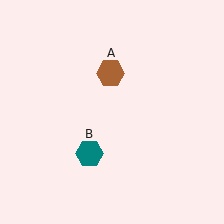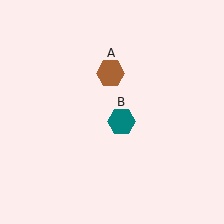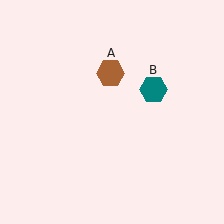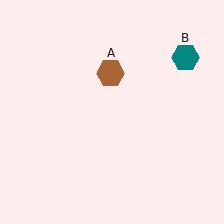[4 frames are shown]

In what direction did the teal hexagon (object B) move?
The teal hexagon (object B) moved up and to the right.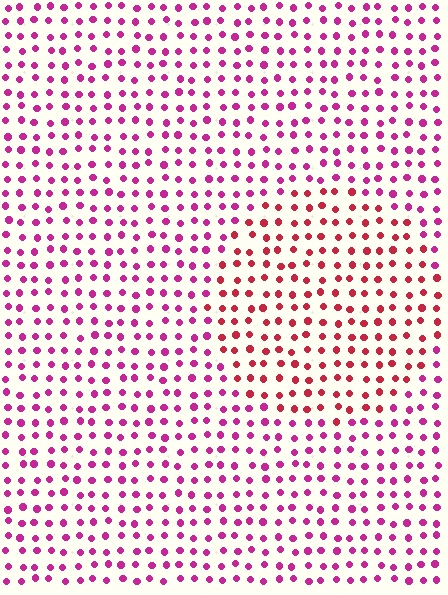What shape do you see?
I see a circle.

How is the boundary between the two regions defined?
The boundary is defined purely by a slight shift in hue (about 33 degrees). Spacing, size, and orientation are identical on both sides.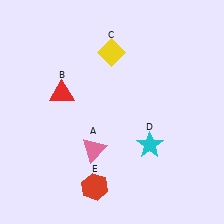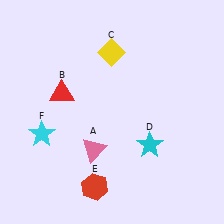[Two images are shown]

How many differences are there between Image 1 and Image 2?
There is 1 difference between the two images.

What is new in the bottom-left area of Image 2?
A cyan star (F) was added in the bottom-left area of Image 2.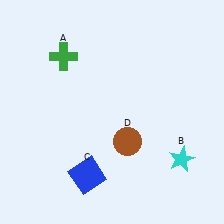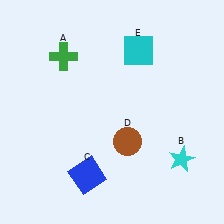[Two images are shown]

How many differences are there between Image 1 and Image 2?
There is 1 difference between the two images.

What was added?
A cyan square (E) was added in Image 2.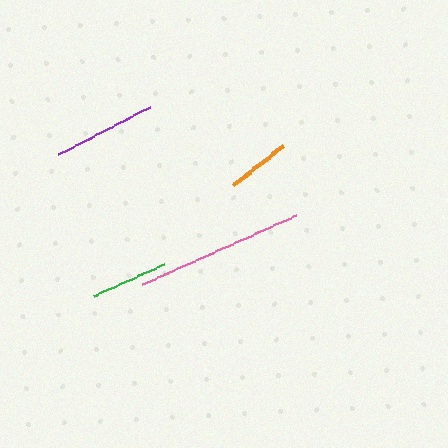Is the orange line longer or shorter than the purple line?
The purple line is longer than the orange line.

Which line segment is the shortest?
The orange line is the shortest at approximately 64 pixels.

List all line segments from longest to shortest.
From longest to shortest: pink, purple, green, orange.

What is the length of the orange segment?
The orange segment is approximately 64 pixels long.